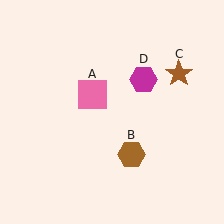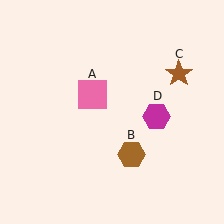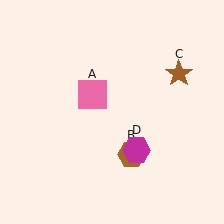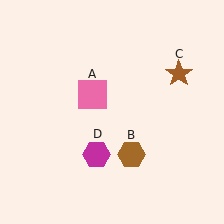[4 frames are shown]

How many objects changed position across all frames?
1 object changed position: magenta hexagon (object D).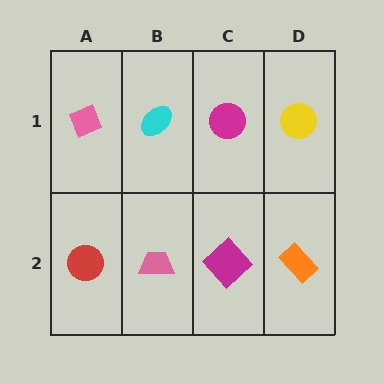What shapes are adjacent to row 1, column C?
A magenta diamond (row 2, column C), a cyan ellipse (row 1, column B), a yellow circle (row 1, column D).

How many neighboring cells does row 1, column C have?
3.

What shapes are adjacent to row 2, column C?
A magenta circle (row 1, column C), a pink trapezoid (row 2, column B), an orange rectangle (row 2, column D).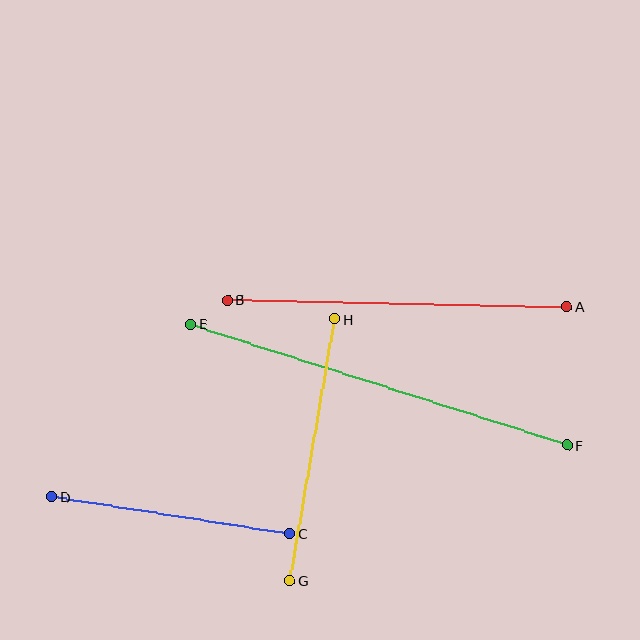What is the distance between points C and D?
The distance is approximately 241 pixels.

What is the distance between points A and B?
The distance is approximately 339 pixels.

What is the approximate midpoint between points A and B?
The midpoint is at approximately (397, 304) pixels.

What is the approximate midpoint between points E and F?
The midpoint is at approximately (379, 385) pixels.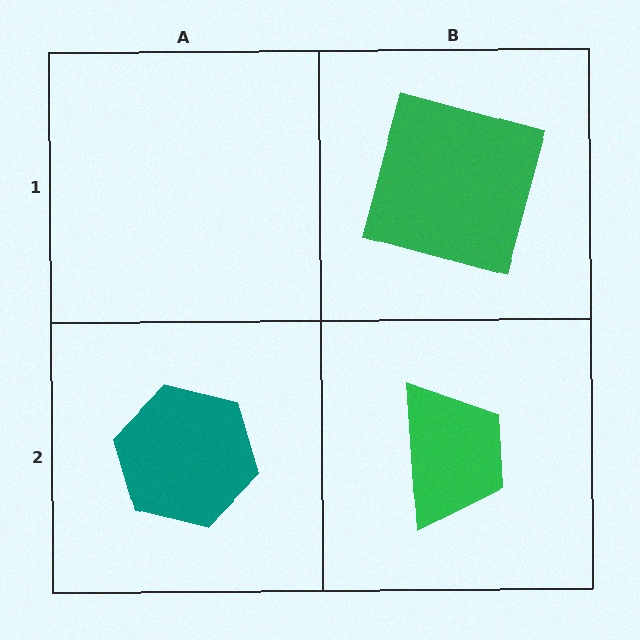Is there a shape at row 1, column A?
No, that cell is empty.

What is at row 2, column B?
A green trapezoid.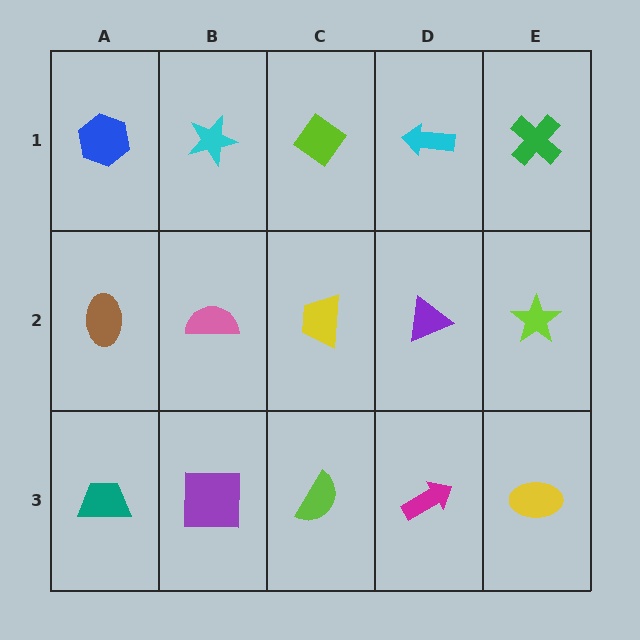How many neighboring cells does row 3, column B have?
3.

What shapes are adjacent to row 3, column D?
A purple triangle (row 2, column D), a lime semicircle (row 3, column C), a yellow ellipse (row 3, column E).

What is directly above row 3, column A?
A brown ellipse.